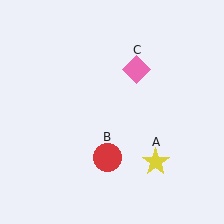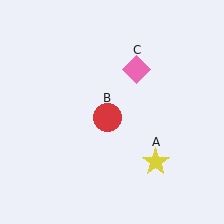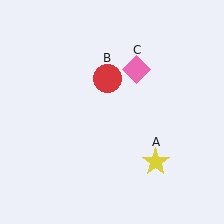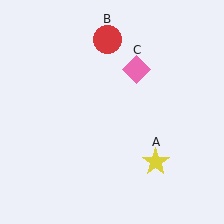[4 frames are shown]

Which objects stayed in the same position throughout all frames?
Yellow star (object A) and pink diamond (object C) remained stationary.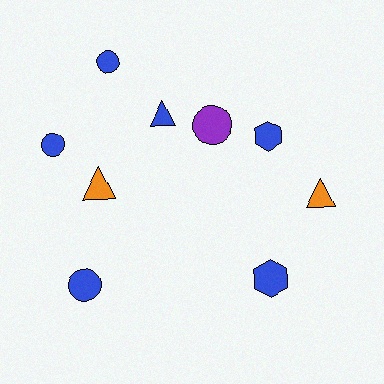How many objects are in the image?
There are 9 objects.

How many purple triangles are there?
There are no purple triangles.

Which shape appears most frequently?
Circle, with 4 objects.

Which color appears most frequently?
Blue, with 6 objects.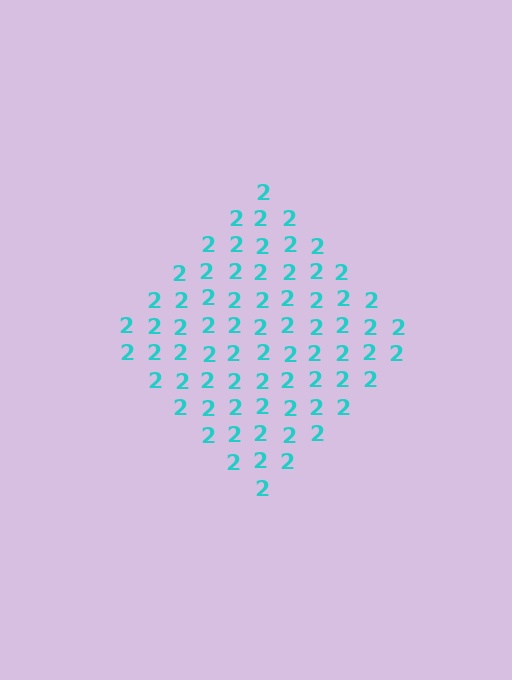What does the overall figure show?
The overall figure shows a diamond.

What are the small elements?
The small elements are digit 2's.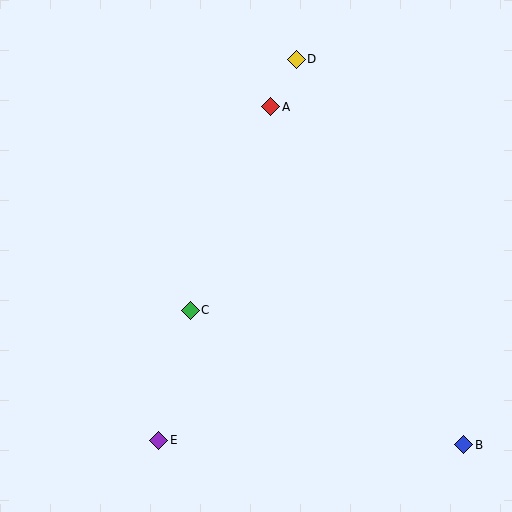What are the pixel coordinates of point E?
Point E is at (159, 440).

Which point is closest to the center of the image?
Point C at (190, 310) is closest to the center.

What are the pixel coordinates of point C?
Point C is at (190, 310).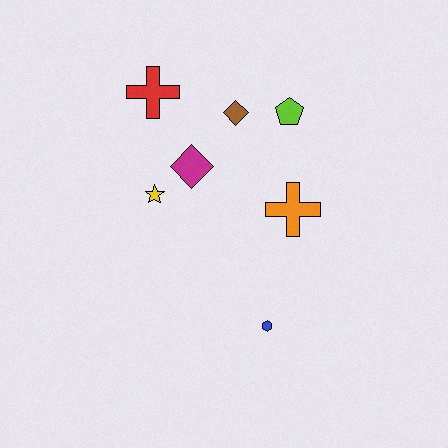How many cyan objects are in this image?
There are no cyan objects.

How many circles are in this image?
There are no circles.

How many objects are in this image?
There are 7 objects.